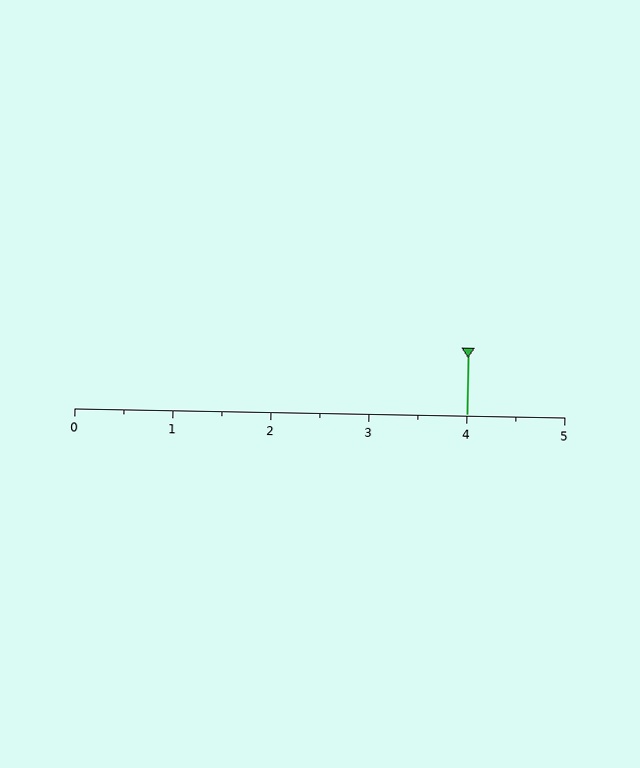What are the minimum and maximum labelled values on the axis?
The axis runs from 0 to 5.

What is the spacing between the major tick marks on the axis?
The major ticks are spaced 1 apart.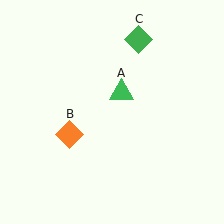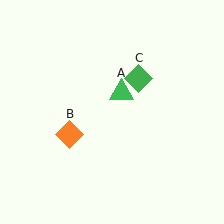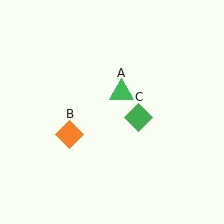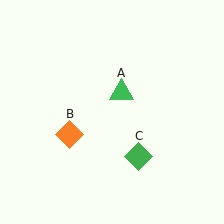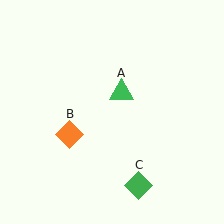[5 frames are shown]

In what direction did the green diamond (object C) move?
The green diamond (object C) moved down.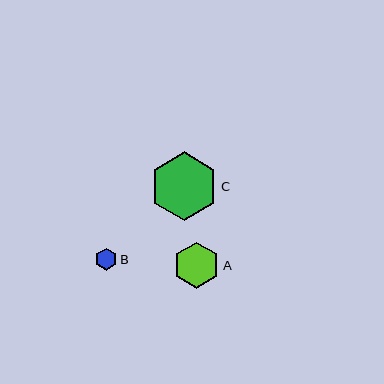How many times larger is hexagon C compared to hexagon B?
Hexagon C is approximately 3.1 times the size of hexagon B.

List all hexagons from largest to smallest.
From largest to smallest: C, A, B.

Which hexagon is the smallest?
Hexagon B is the smallest with a size of approximately 22 pixels.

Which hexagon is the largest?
Hexagon C is the largest with a size of approximately 69 pixels.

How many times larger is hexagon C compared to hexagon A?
Hexagon C is approximately 1.5 times the size of hexagon A.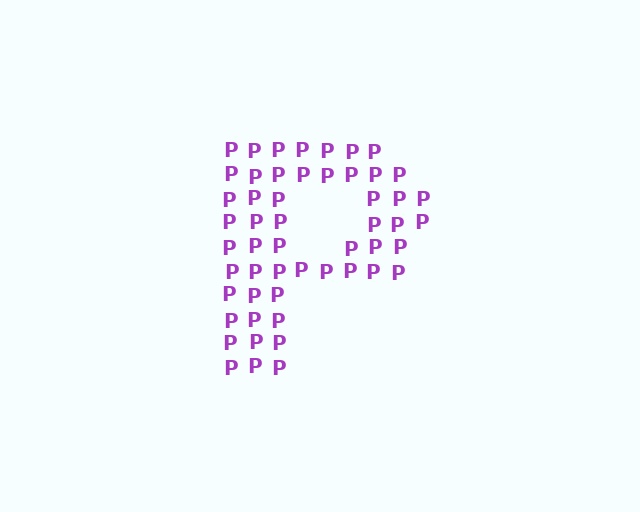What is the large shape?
The large shape is the letter P.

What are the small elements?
The small elements are letter P's.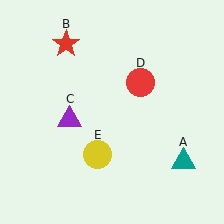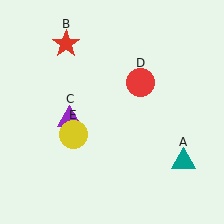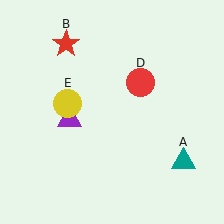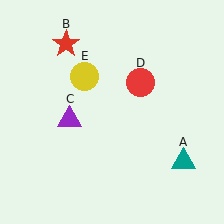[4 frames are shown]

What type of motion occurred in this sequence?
The yellow circle (object E) rotated clockwise around the center of the scene.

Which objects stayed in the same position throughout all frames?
Teal triangle (object A) and red star (object B) and purple triangle (object C) and red circle (object D) remained stationary.